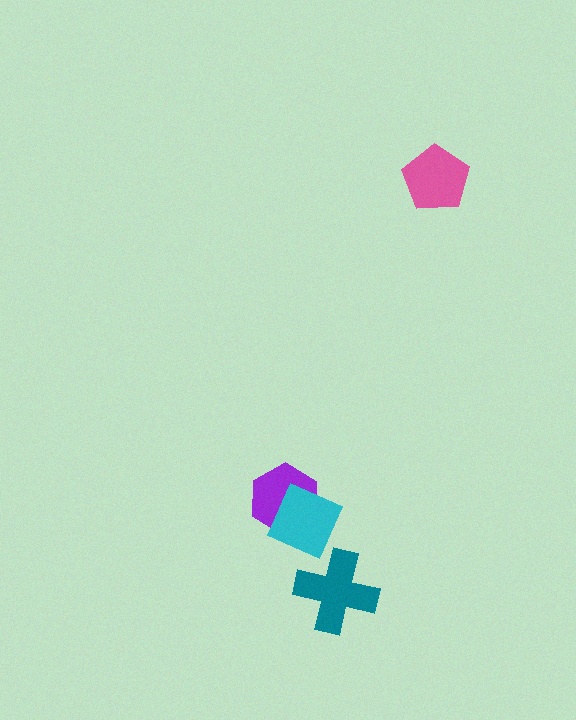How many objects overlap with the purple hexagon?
1 object overlaps with the purple hexagon.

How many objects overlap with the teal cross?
0 objects overlap with the teal cross.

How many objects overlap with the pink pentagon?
0 objects overlap with the pink pentagon.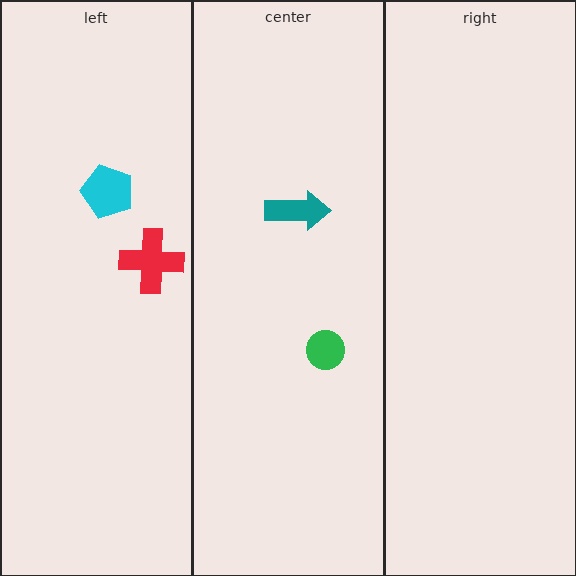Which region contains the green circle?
The center region.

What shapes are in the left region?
The red cross, the cyan pentagon.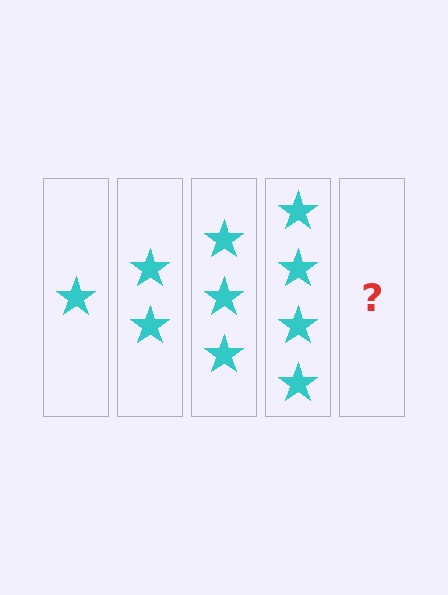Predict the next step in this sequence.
The next step is 5 stars.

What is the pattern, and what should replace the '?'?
The pattern is that each step adds one more star. The '?' should be 5 stars.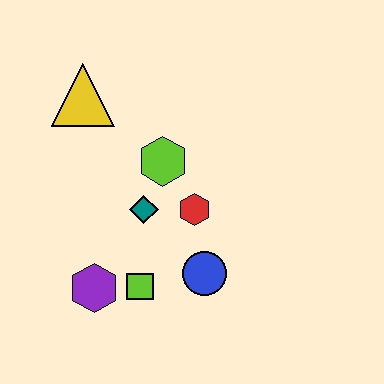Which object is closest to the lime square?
The purple hexagon is closest to the lime square.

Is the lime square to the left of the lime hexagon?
Yes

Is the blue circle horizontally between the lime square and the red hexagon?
No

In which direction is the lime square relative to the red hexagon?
The lime square is below the red hexagon.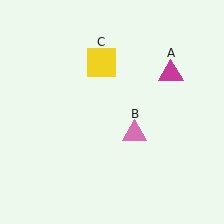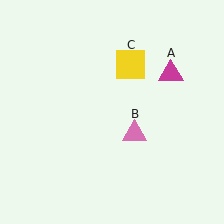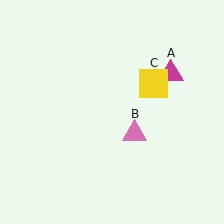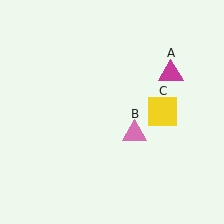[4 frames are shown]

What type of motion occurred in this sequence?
The yellow square (object C) rotated clockwise around the center of the scene.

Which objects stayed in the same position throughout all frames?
Magenta triangle (object A) and pink triangle (object B) remained stationary.